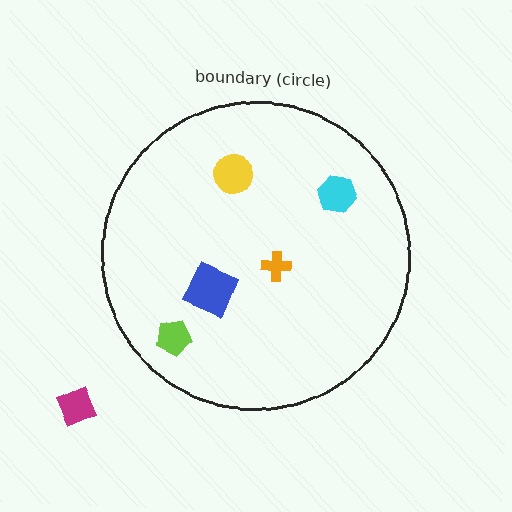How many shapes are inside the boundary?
5 inside, 1 outside.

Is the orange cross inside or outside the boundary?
Inside.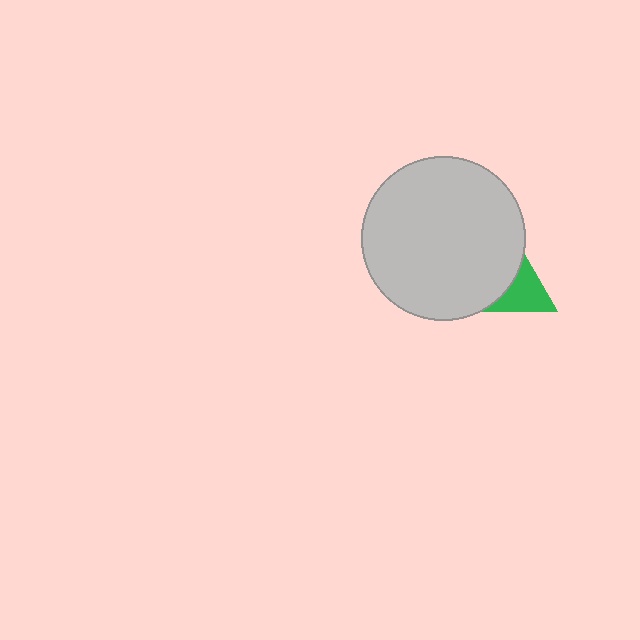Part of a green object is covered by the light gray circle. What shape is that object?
It is a triangle.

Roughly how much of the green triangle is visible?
A small part of it is visible (roughly 37%).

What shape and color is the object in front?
The object in front is a light gray circle.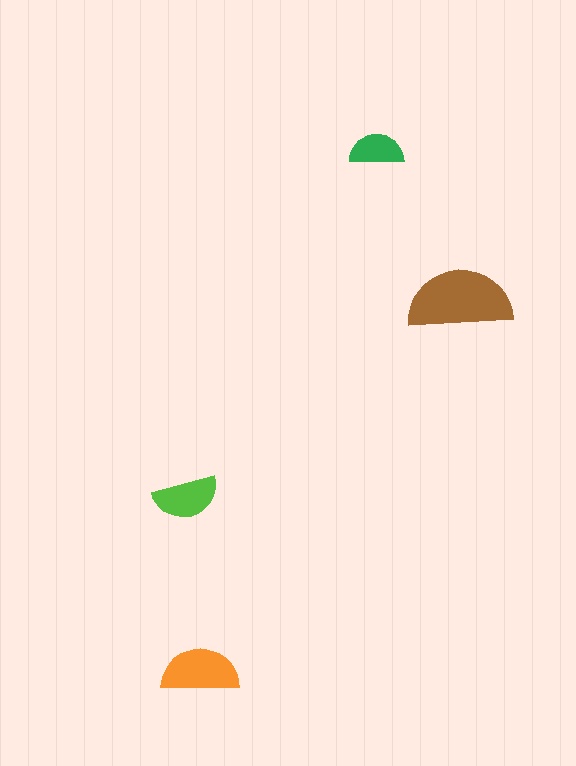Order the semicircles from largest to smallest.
the brown one, the orange one, the lime one, the green one.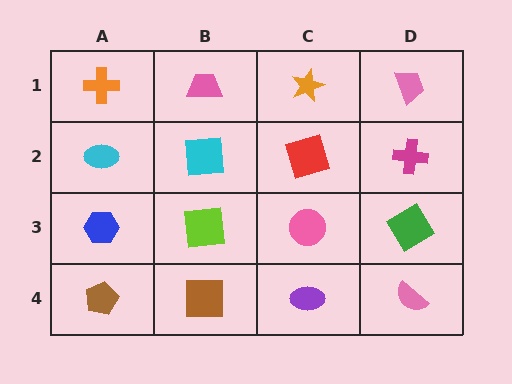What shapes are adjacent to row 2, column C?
An orange star (row 1, column C), a pink circle (row 3, column C), a cyan square (row 2, column B), a magenta cross (row 2, column D).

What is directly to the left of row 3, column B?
A blue hexagon.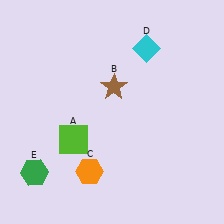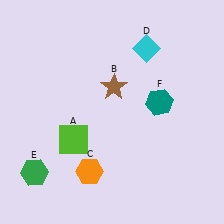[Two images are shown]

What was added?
A teal hexagon (F) was added in Image 2.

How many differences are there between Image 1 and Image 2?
There is 1 difference between the two images.